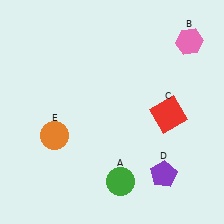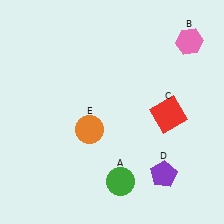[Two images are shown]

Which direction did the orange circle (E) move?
The orange circle (E) moved right.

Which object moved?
The orange circle (E) moved right.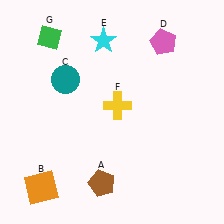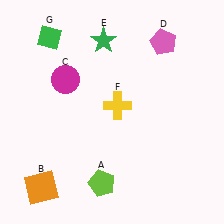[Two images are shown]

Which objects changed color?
A changed from brown to lime. C changed from teal to magenta. E changed from cyan to green.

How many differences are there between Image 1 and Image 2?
There are 3 differences between the two images.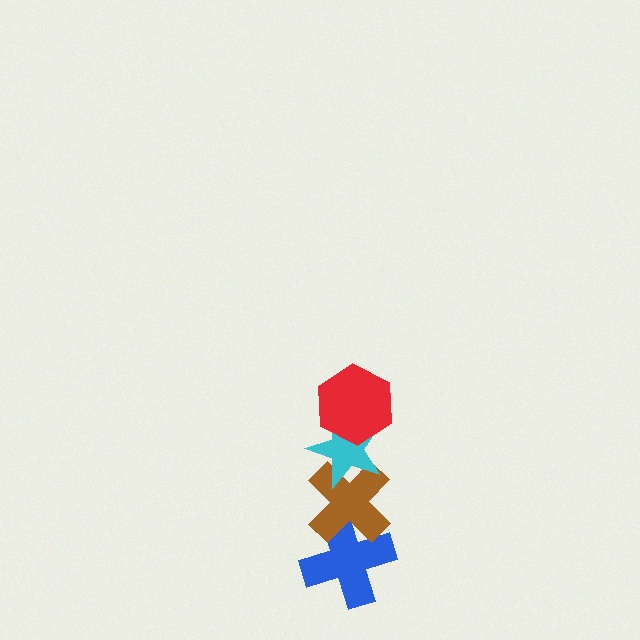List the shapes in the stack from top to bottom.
From top to bottom: the red hexagon, the cyan star, the brown cross, the blue cross.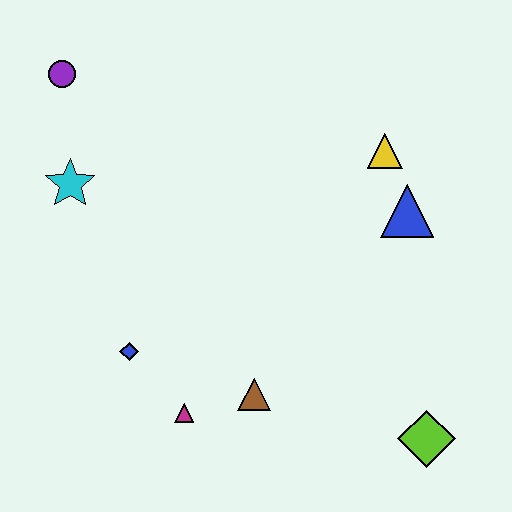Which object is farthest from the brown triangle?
The purple circle is farthest from the brown triangle.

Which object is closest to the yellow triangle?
The blue triangle is closest to the yellow triangle.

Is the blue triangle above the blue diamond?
Yes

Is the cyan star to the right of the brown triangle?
No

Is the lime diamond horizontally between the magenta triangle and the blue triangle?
No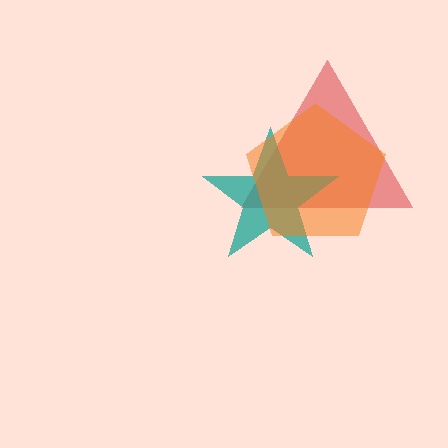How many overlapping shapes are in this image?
There are 3 overlapping shapes in the image.